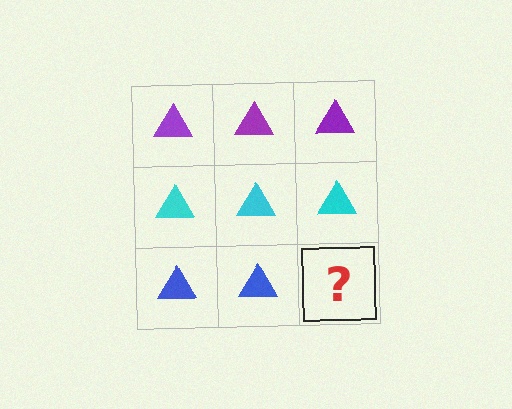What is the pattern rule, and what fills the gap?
The rule is that each row has a consistent color. The gap should be filled with a blue triangle.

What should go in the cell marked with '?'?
The missing cell should contain a blue triangle.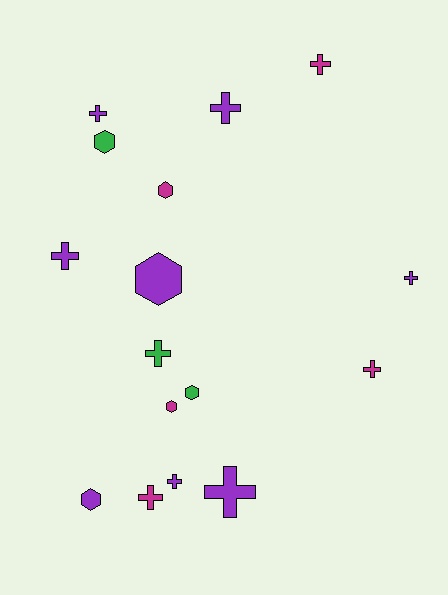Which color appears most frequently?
Purple, with 8 objects.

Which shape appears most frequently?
Cross, with 10 objects.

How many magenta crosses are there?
There are 3 magenta crosses.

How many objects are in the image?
There are 16 objects.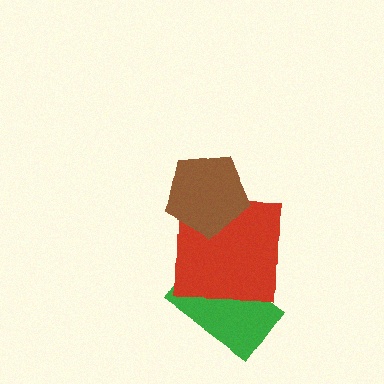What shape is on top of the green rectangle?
The red square is on top of the green rectangle.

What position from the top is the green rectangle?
The green rectangle is 3rd from the top.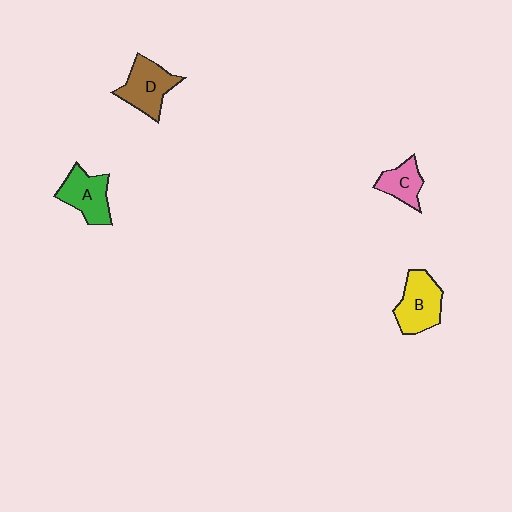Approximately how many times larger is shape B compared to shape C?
Approximately 1.5 times.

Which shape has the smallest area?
Shape C (pink).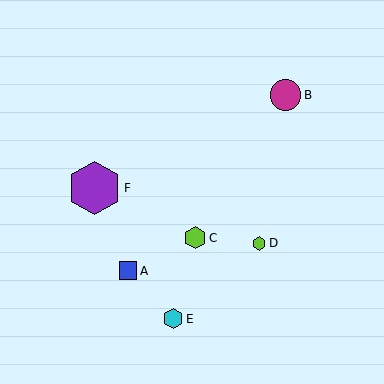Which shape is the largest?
The purple hexagon (labeled F) is the largest.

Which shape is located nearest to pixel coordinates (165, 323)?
The cyan hexagon (labeled E) at (173, 319) is nearest to that location.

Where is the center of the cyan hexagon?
The center of the cyan hexagon is at (173, 319).